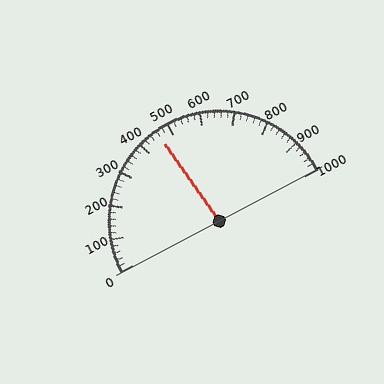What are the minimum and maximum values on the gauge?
The gauge ranges from 0 to 1000.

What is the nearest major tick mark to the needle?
The nearest major tick mark is 500.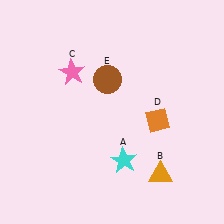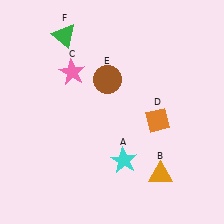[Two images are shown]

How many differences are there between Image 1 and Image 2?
There is 1 difference between the two images.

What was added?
A green triangle (F) was added in Image 2.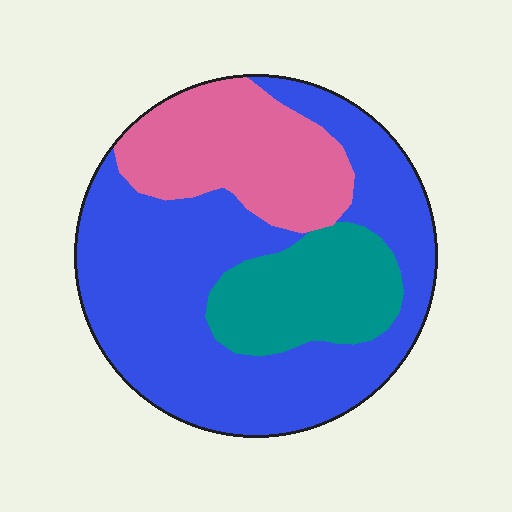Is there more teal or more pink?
Pink.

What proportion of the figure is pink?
Pink covers 23% of the figure.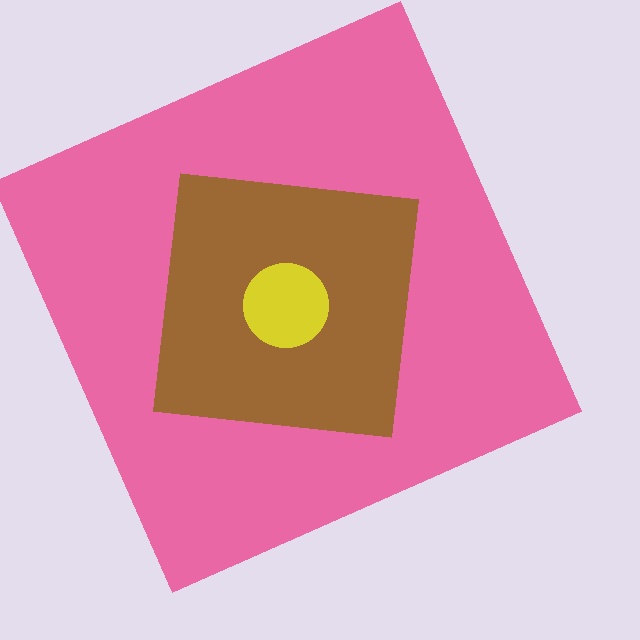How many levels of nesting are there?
3.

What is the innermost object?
The yellow circle.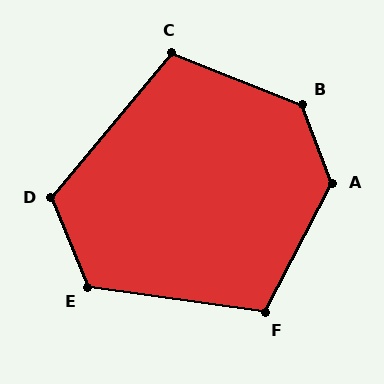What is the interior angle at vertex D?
Approximately 118 degrees (obtuse).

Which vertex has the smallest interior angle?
C, at approximately 108 degrees.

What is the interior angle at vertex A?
Approximately 131 degrees (obtuse).